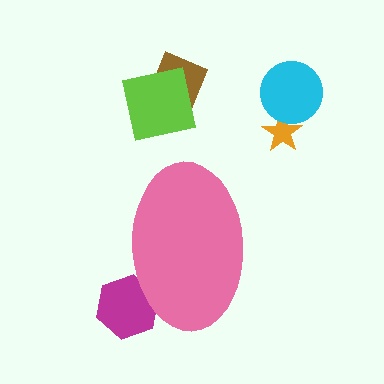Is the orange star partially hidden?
No, the orange star is fully visible.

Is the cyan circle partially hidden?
No, the cyan circle is fully visible.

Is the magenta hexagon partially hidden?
Yes, the magenta hexagon is partially hidden behind the pink ellipse.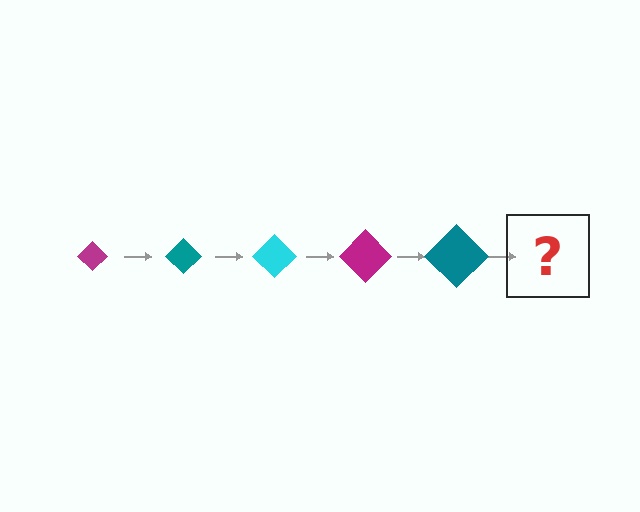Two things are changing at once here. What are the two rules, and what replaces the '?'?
The two rules are that the diamond grows larger each step and the color cycles through magenta, teal, and cyan. The '?' should be a cyan diamond, larger than the previous one.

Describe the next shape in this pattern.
It should be a cyan diamond, larger than the previous one.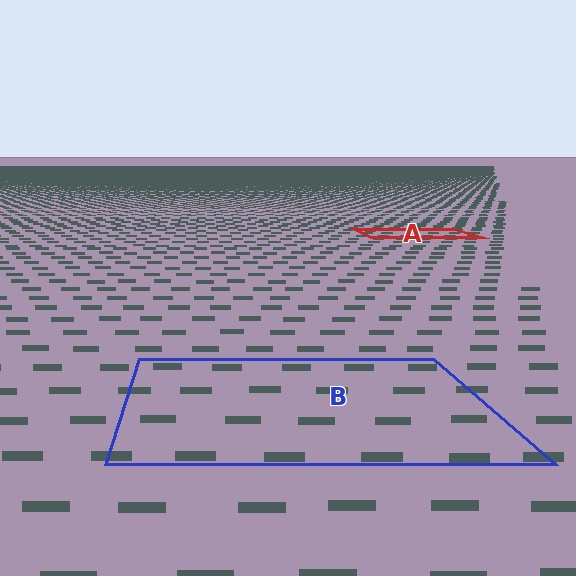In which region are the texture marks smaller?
The texture marks are smaller in region A, because it is farther away.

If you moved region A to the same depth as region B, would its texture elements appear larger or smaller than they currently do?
They would appear larger. At a closer depth, the same texture elements are projected at a bigger on-screen size.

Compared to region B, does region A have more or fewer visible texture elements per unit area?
Region A has more texture elements per unit area — they are packed more densely because it is farther away.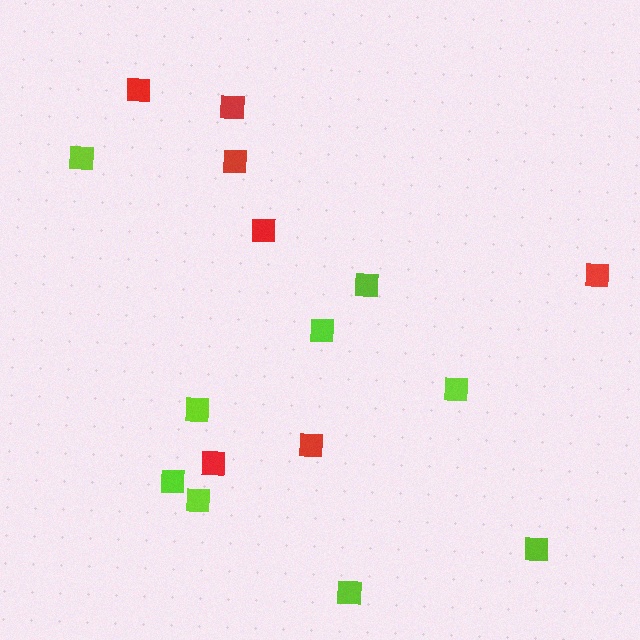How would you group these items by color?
There are 2 groups: one group of red squares (7) and one group of lime squares (9).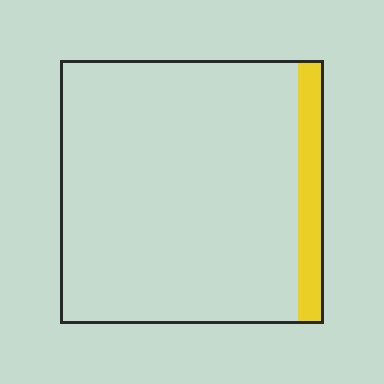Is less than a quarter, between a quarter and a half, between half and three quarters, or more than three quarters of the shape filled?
Less than a quarter.